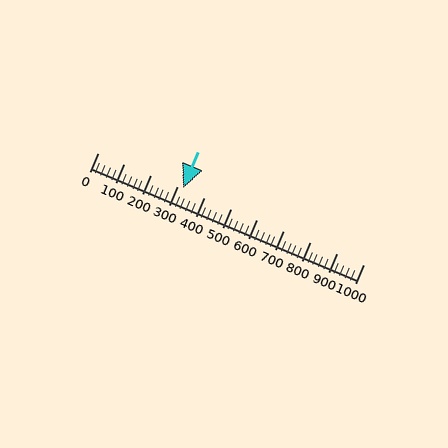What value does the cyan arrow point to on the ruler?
The cyan arrow points to approximately 321.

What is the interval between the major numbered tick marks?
The major tick marks are spaced 100 units apart.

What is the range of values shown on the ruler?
The ruler shows values from 0 to 1000.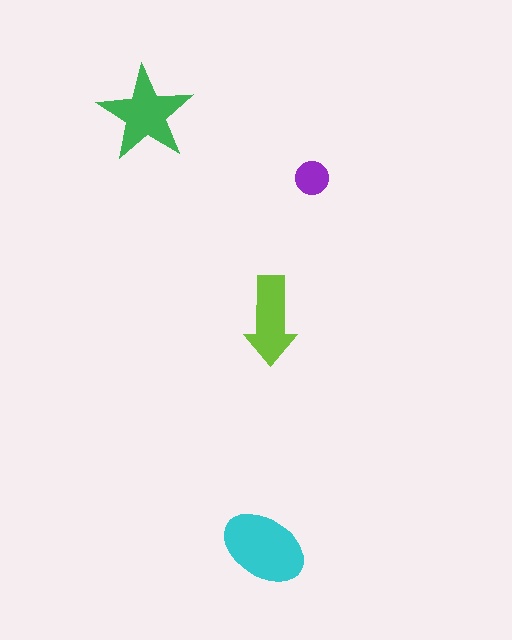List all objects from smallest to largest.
The purple circle, the lime arrow, the green star, the cyan ellipse.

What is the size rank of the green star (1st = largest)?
2nd.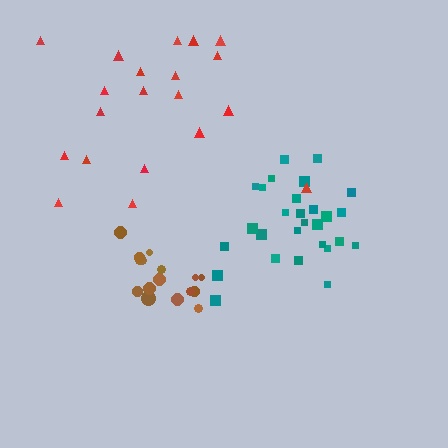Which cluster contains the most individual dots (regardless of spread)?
Teal (28).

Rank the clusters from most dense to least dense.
brown, teal, red.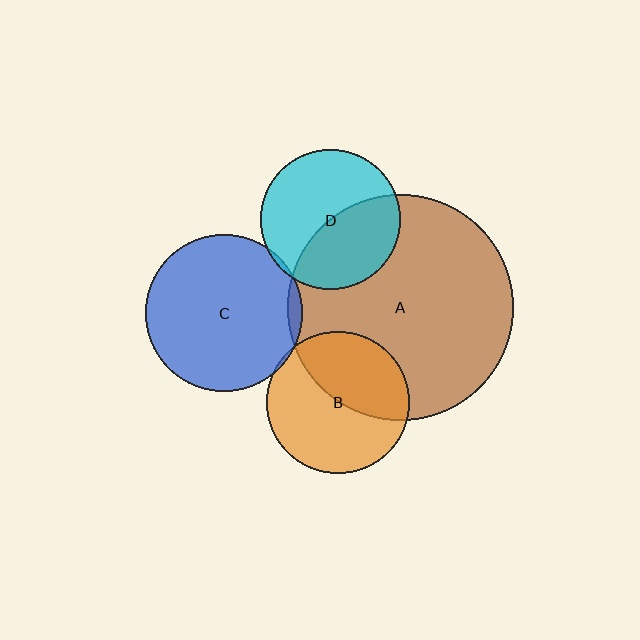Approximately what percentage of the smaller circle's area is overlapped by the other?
Approximately 5%.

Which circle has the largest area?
Circle A (brown).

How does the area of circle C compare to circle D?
Approximately 1.3 times.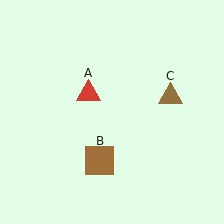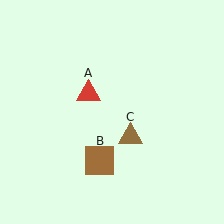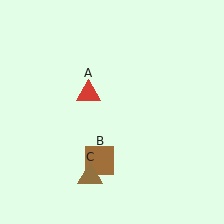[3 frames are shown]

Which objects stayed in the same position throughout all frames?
Red triangle (object A) and brown square (object B) remained stationary.